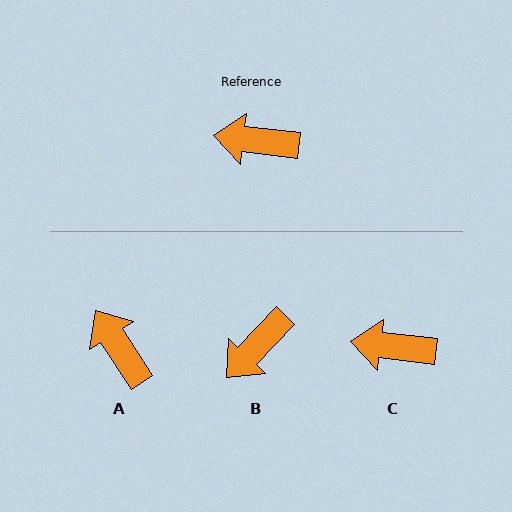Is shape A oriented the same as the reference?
No, it is off by about 50 degrees.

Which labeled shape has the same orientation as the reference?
C.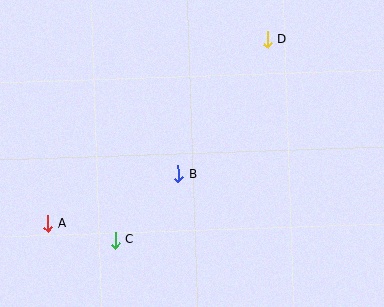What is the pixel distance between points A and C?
The distance between A and C is 69 pixels.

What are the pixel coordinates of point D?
Point D is at (267, 40).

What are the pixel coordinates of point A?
Point A is at (48, 224).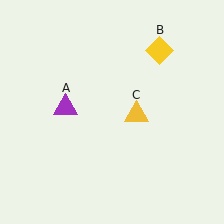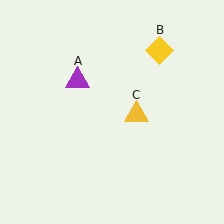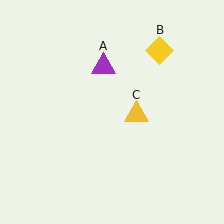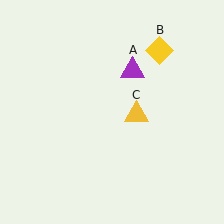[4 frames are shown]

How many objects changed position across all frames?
1 object changed position: purple triangle (object A).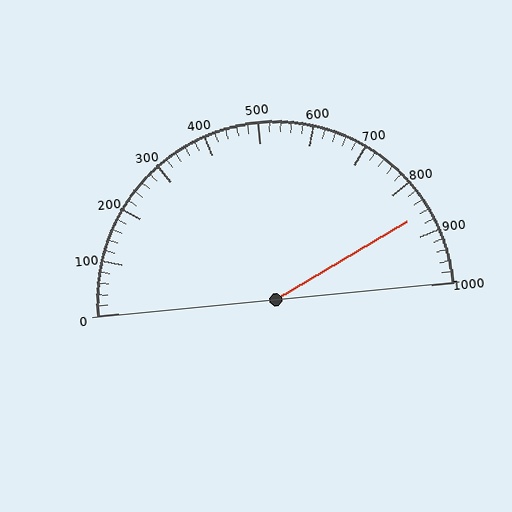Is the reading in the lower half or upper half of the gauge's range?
The reading is in the upper half of the range (0 to 1000).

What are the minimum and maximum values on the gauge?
The gauge ranges from 0 to 1000.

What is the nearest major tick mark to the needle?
The nearest major tick mark is 900.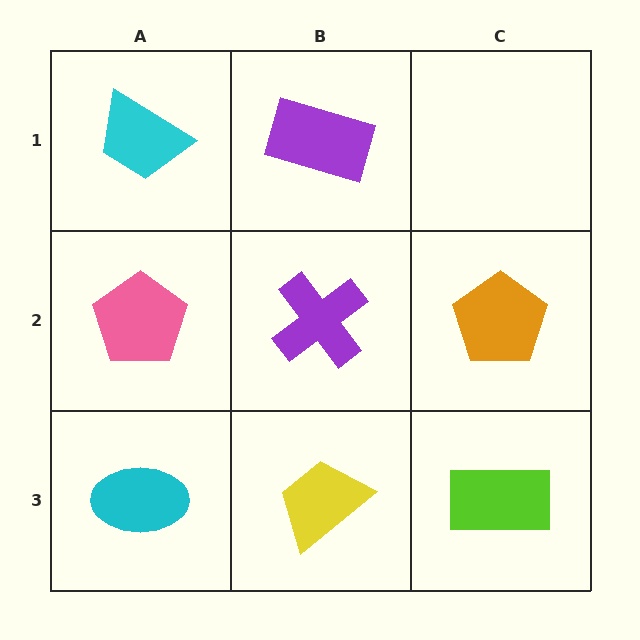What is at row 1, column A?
A cyan trapezoid.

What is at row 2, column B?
A purple cross.